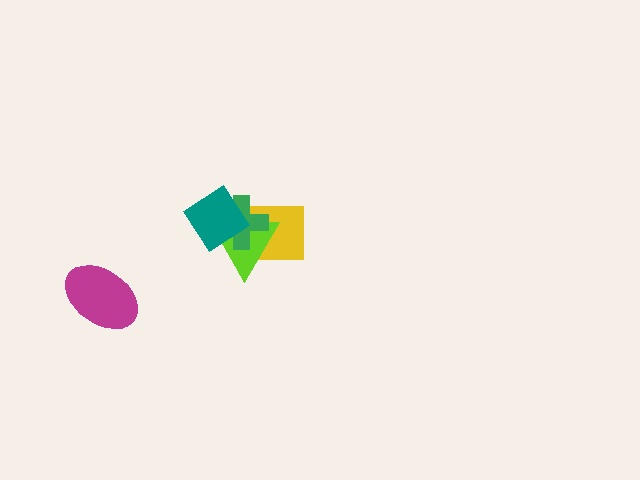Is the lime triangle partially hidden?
Yes, it is partially covered by another shape.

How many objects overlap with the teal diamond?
2 objects overlap with the teal diamond.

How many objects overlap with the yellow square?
2 objects overlap with the yellow square.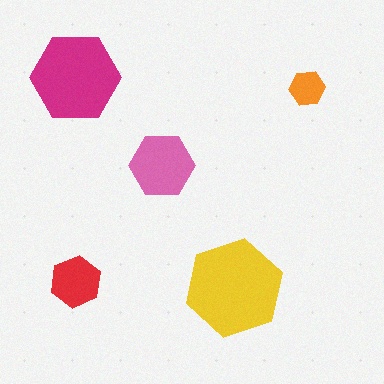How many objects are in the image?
There are 5 objects in the image.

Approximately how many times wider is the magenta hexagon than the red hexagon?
About 1.5 times wider.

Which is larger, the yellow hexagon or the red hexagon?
The yellow one.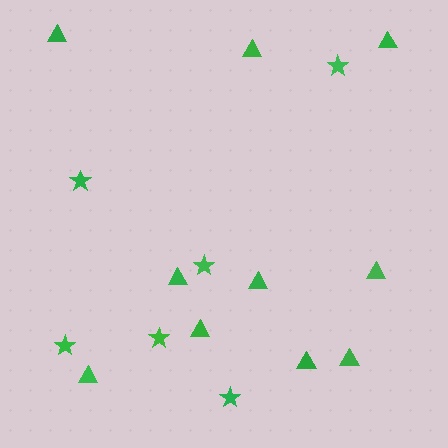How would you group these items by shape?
There are 2 groups: one group of triangles (10) and one group of stars (6).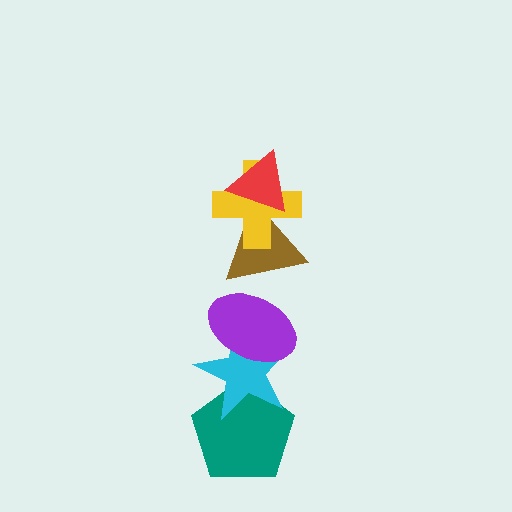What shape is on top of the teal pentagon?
The cyan star is on top of the teal pentagon.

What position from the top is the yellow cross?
The yellow cross is 2nd from the top.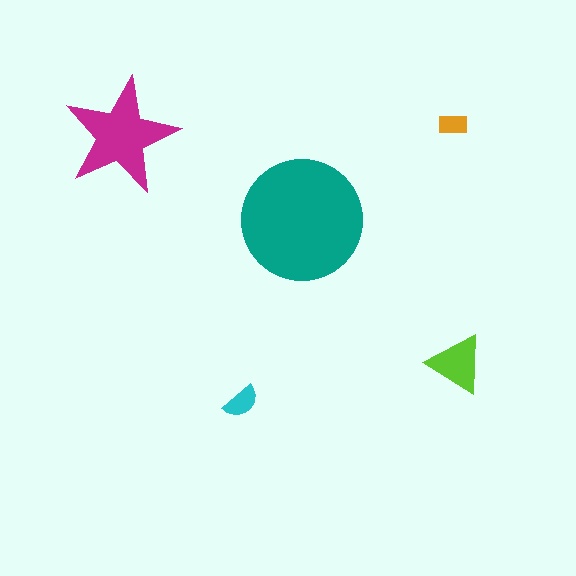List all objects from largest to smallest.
The teal circle, the magenta star, the lime triangle, the cyan semicircle, the orange rectangle.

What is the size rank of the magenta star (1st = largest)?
2nd.